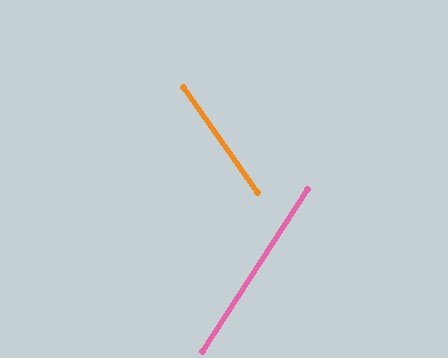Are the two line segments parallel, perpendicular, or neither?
Neither parallel nor perpendicular — they differ by about 68°.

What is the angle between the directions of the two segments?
Approximately 68 degrees.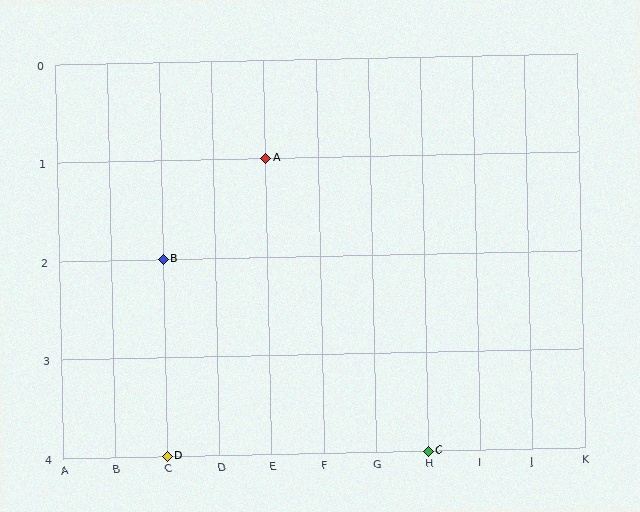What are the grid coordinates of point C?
Point C is at grid coordinates (H, 4).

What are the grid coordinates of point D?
Point D is at grid coordinates (C, 4).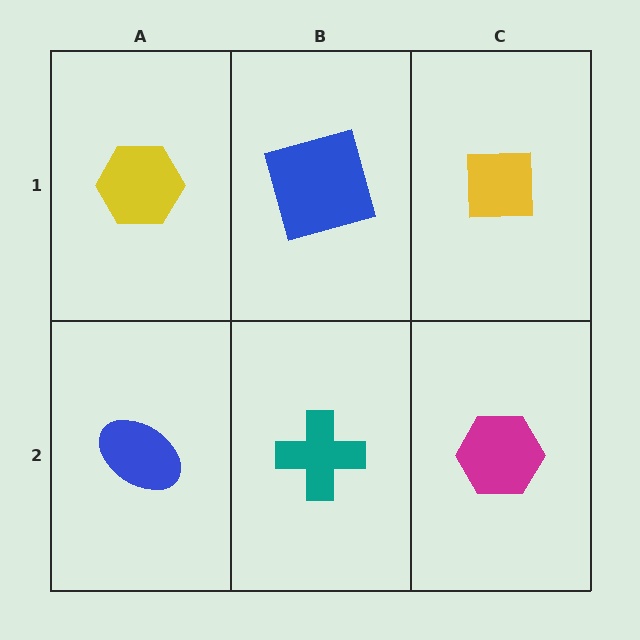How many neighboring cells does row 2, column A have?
2.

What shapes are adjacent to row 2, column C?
A yellow square (row 1, column C), a teal cross (row 2, column B).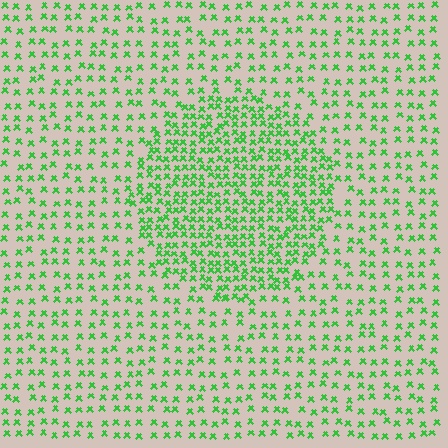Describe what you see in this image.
The image contains small green elements arranged at two different densities. A circle-shaped region is visible where the elements are more densely packed than the surrounding area.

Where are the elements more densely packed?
The elements are more densely packed inside the circle boundary.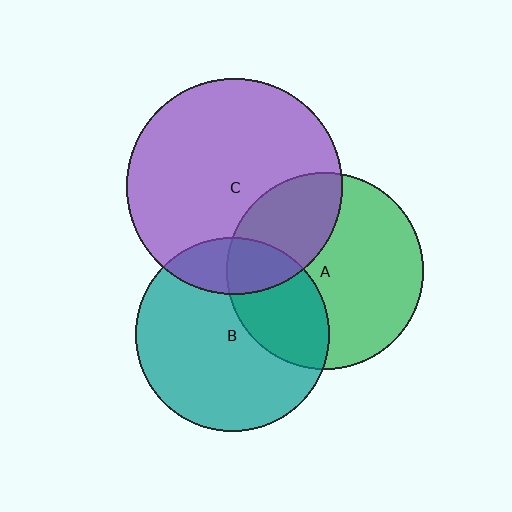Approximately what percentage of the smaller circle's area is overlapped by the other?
Approximately 30%.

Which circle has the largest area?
Circle C (purple).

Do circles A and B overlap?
Yes.